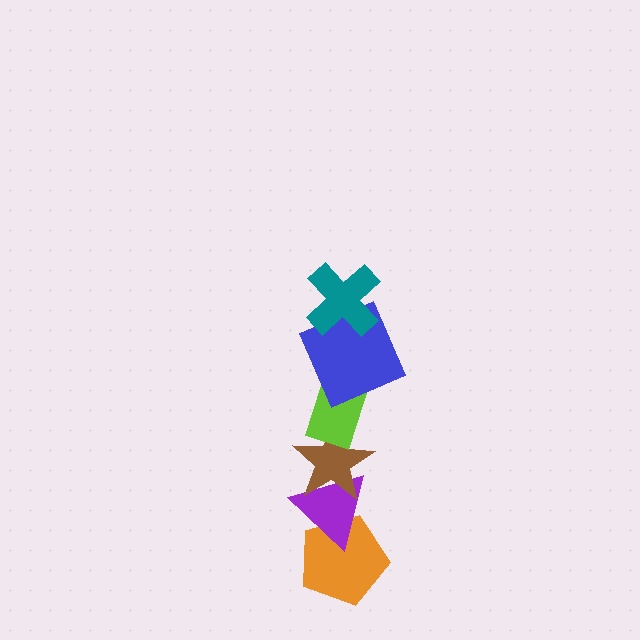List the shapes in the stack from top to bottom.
From top to bottom: the teal cross, the blue square, the lime rectangle, the brown star, the purple triangle, the orange pentagon.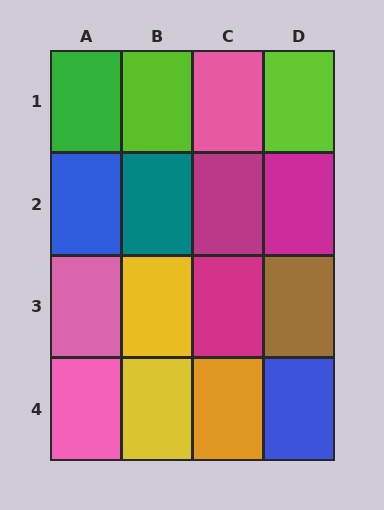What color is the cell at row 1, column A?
Green.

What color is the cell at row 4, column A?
Pink.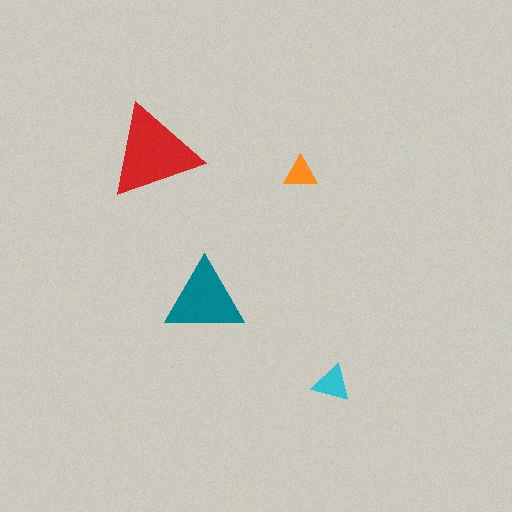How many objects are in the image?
There are 4 objects in the image.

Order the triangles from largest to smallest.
the red one, the teal one, the cyan one, the orange one.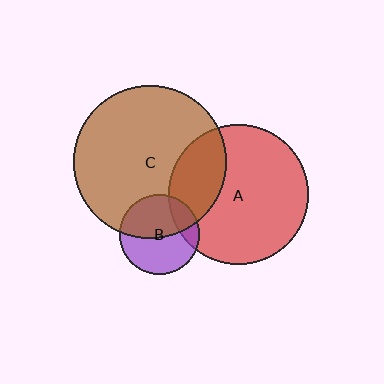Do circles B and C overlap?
Yes.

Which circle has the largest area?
Circle C (brown).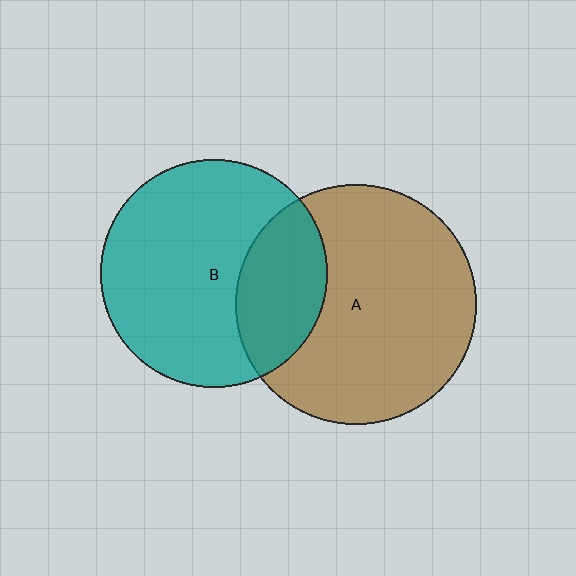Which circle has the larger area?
Circle A (brown).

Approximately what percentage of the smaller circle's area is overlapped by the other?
Approximately 30%.